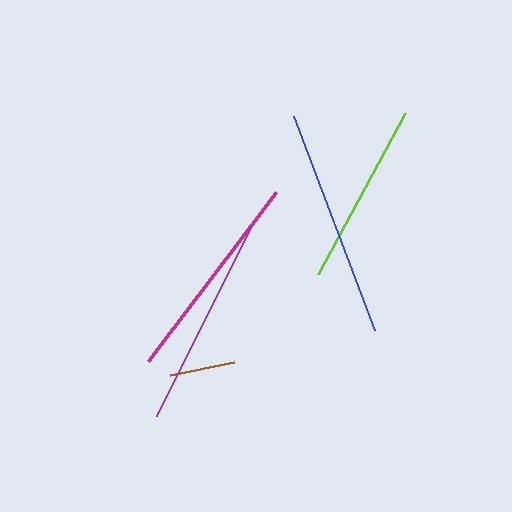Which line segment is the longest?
The blue line is the longest at approximately 228 pixels.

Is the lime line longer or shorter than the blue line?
The blue line is longer than the lime line.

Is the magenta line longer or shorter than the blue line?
The blue line is longer than the magenta line.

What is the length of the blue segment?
The blue segment is approximately 228 pixels long.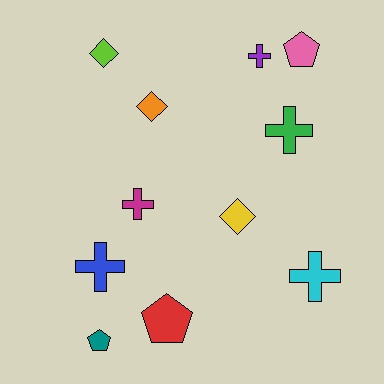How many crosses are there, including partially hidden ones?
There are 5 crosses.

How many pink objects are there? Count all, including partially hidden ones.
There is 1 pink object.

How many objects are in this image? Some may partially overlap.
There are 11 objects.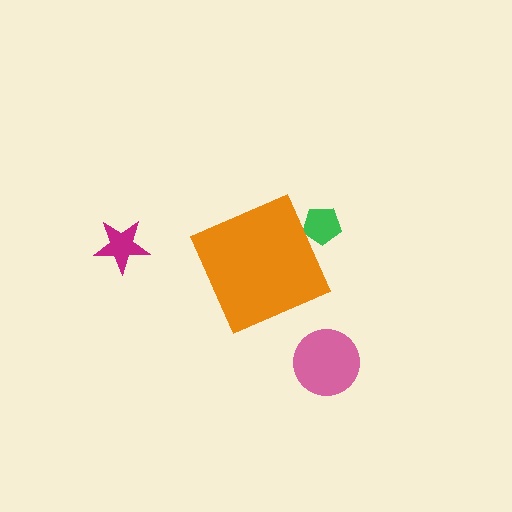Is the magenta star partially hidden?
No, the magenta star is fully visible.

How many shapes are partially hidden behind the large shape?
1 shape is partially hidden.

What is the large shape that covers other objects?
An orange diamond.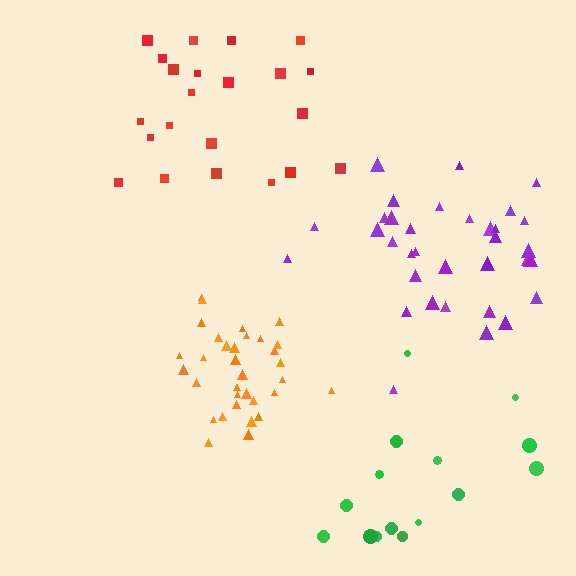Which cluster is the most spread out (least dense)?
Green.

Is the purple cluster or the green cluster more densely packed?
Purple.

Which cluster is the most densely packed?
Orange.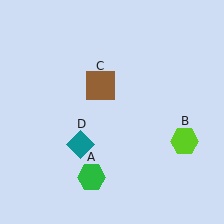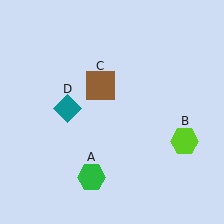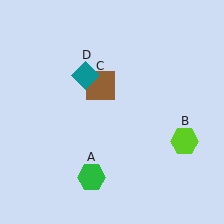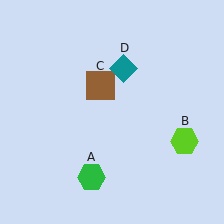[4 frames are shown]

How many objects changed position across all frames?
1 object changed position: teal diamond (object D).